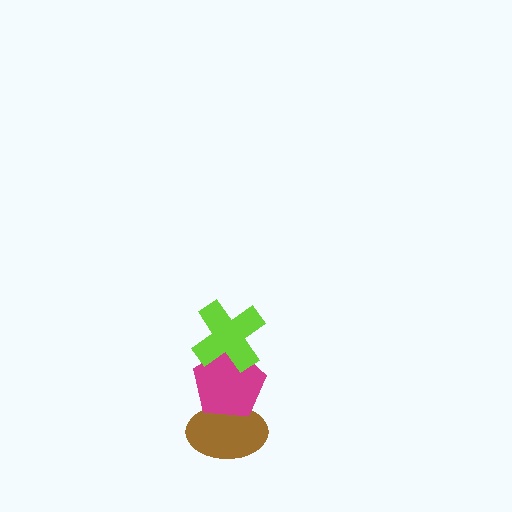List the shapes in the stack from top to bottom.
From top to bottom: the lime cross, the magenta pentagon, the brown ellipse.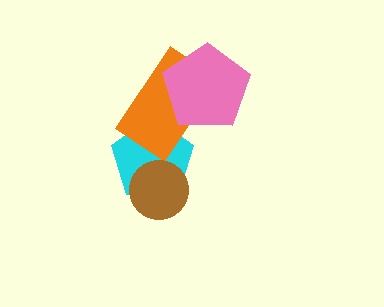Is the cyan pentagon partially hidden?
Yes, it is partially covered by another shape.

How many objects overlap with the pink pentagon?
1 object overlaps with the pink pentagon.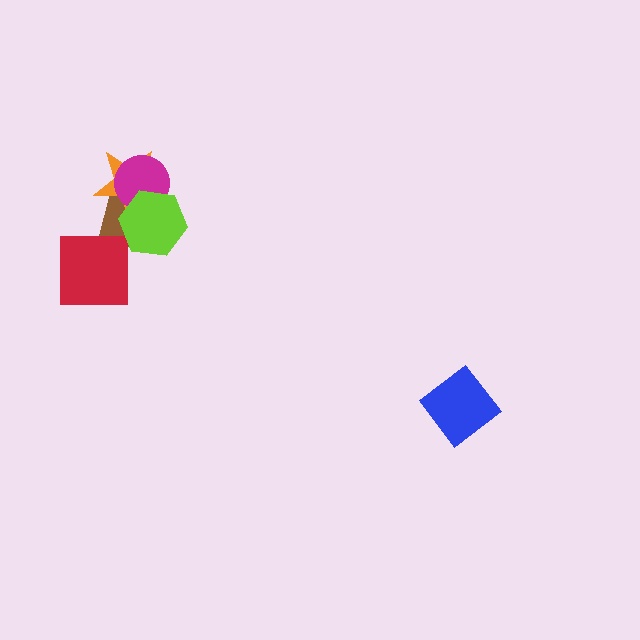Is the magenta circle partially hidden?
Yes, it is partially covered by another shape.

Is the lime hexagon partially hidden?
No, no other shape covers it.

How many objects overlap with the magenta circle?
3 objects overlap with the magenta circle.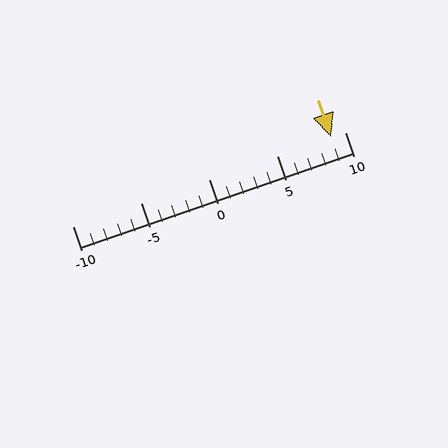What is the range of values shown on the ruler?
The ruler shows values from -10 to 10.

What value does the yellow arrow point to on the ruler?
The yellow arrow points to approximately 9.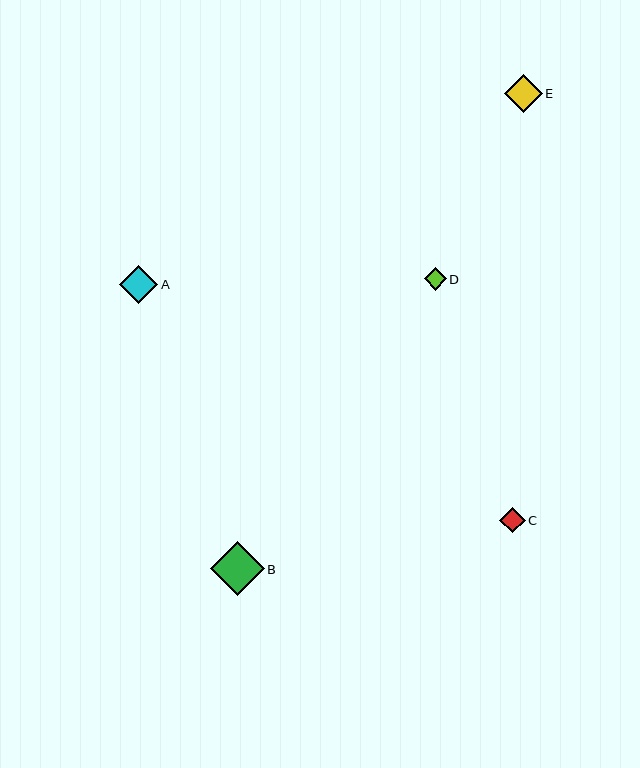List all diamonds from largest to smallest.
From largest to smallest: B, A, E, C, D.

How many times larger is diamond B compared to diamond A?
Diamond B is approximately 1.4 times the size of diamond A.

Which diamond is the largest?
Diamond B is the largest with a size of approximately 54 pixels.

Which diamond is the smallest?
Diamond D is the smallest with a size of approximately 22 pixels.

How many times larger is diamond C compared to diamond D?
Diamond C is approximately 1.2 times the size of diamond D.